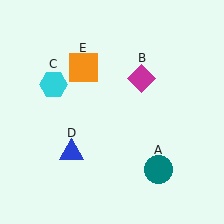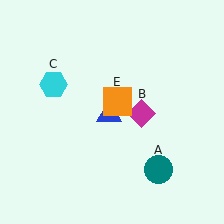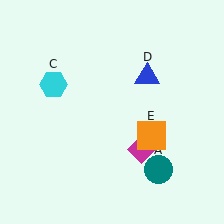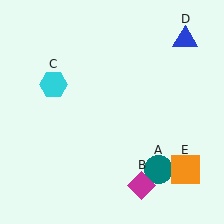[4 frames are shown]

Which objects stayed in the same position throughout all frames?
Teal circle (object A) and cyan hexagon (object C) remained stationary.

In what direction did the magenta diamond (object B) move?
The magenta diamond (object B) moved down.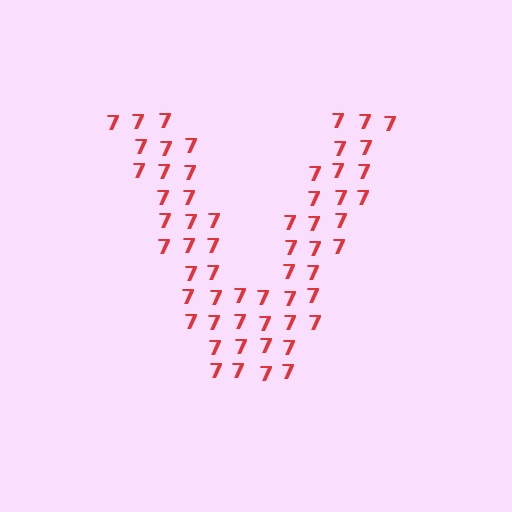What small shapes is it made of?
It is made of small digit 7's.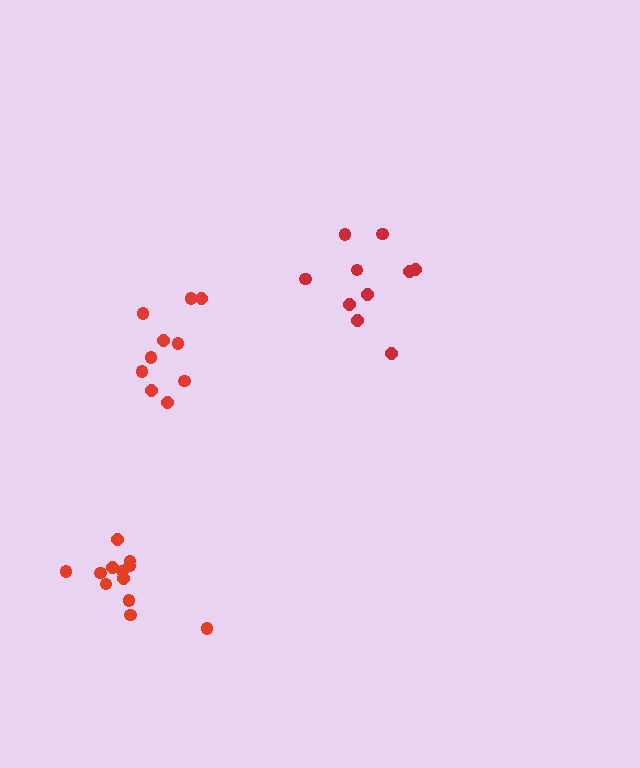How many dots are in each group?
Group 1: 12 dots, Group 2: 10 dots, Group 3: 10 dots (32 total).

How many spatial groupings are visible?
There are 3 spatial groupings.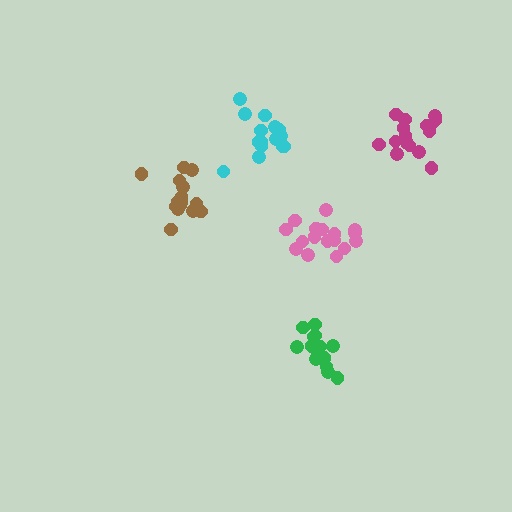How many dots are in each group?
Group 1: 16 dots, Group 2: 15 dots, Group 3: 14 dots, Group 4: 16 dots, Group 5: 17 dots (78 total).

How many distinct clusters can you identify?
There are 5 distinct clusters.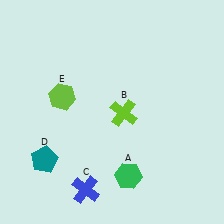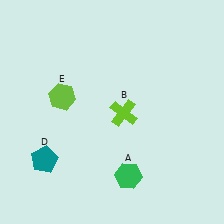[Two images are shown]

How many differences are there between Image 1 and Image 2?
There is 1 difference between the two images.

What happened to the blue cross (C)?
The blue cross (C) was removed in Image 2. It was in the bottom-left area of Image 1.